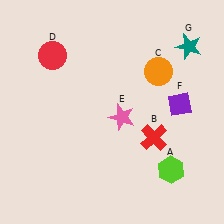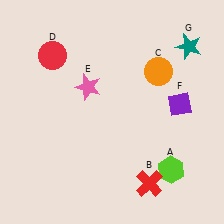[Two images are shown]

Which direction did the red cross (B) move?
The red cross (B) moved down.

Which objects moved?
The objects that moved are: the red cross (B), the pink star (E).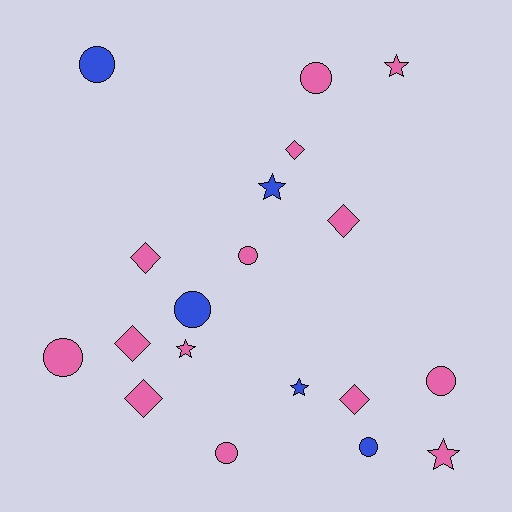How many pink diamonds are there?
There are 6 pink diamonds.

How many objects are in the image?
There are 19 objects.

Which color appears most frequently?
Pink, with 14 objects.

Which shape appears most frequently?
Circle, with 8 objects.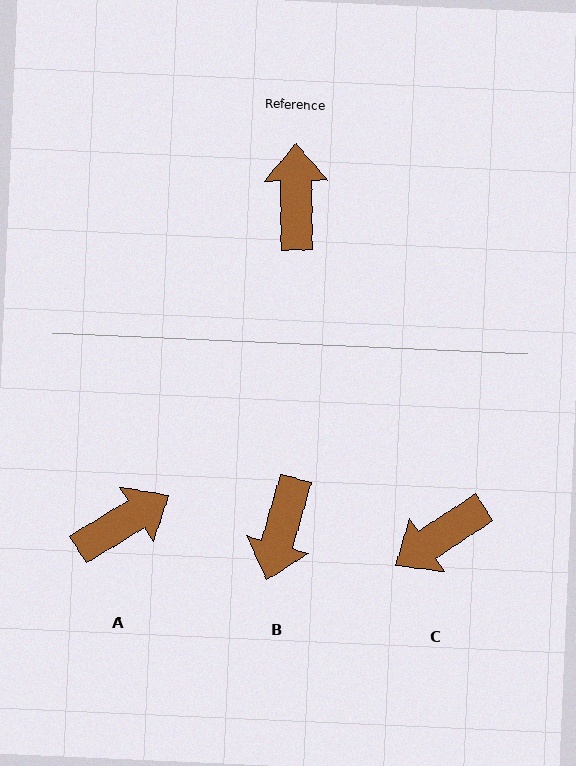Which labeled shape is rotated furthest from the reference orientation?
B, about 163 degrees away.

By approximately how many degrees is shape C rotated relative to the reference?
Approximately 123 degrees counter-clockwise.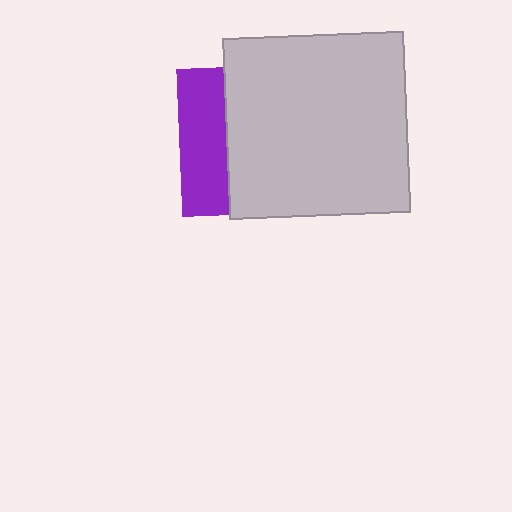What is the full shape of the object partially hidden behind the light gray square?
The partially hidden object is a purple square.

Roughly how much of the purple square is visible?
A small part of it is visible (roughly 32%).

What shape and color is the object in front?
The object in front is a light gray square.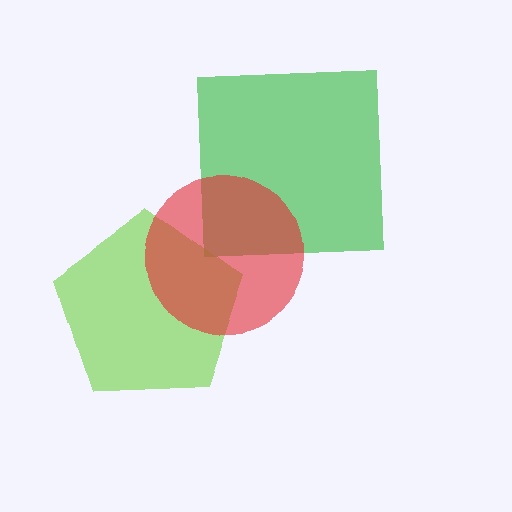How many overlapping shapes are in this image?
There are 3 overlapping shapes in the image.